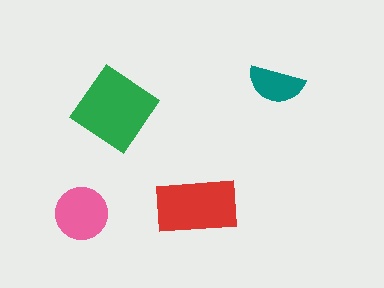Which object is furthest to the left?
The pink circle is leftmost.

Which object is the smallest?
The teal semicircle.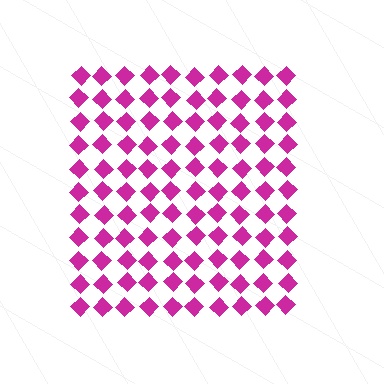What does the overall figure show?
The overall figure shows a square.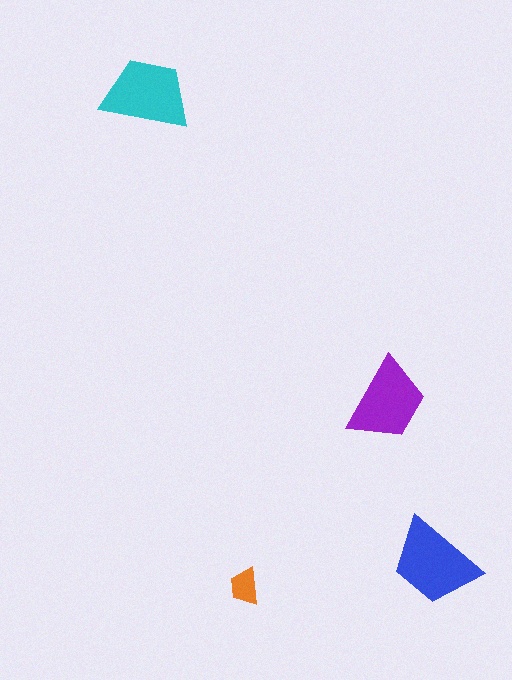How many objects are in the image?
There are 4 objects in the image.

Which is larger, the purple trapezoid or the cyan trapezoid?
The cyan one.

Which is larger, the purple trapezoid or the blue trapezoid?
The blue one.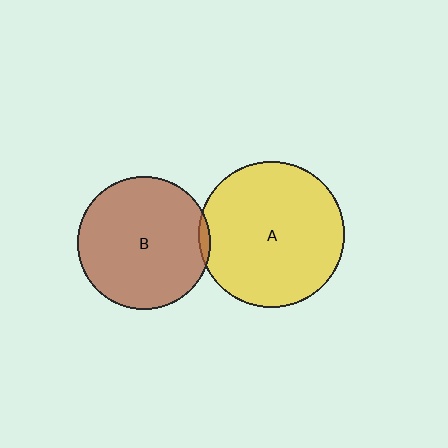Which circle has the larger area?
Circle A (yellow).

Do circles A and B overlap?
Yes.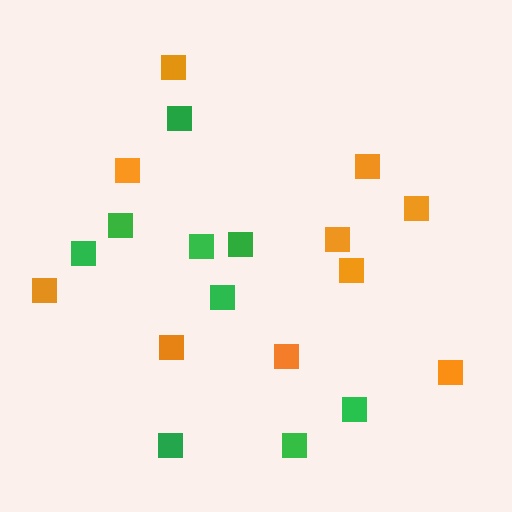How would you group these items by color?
There are 2 groups: one group of green squares (9) and one group of orange squares (10).